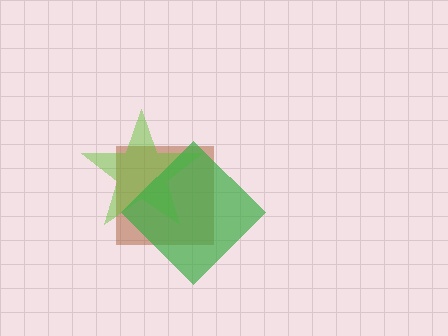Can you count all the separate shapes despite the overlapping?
Yes, there are 3 separate shapes.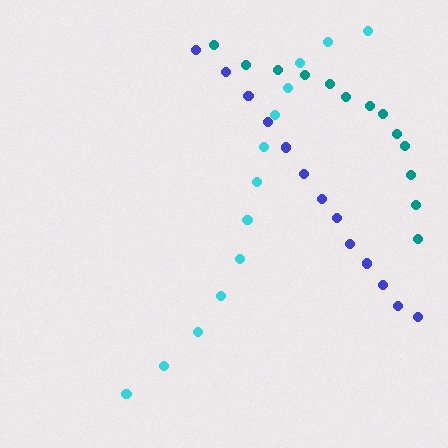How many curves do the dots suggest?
There are 3 distinct paths.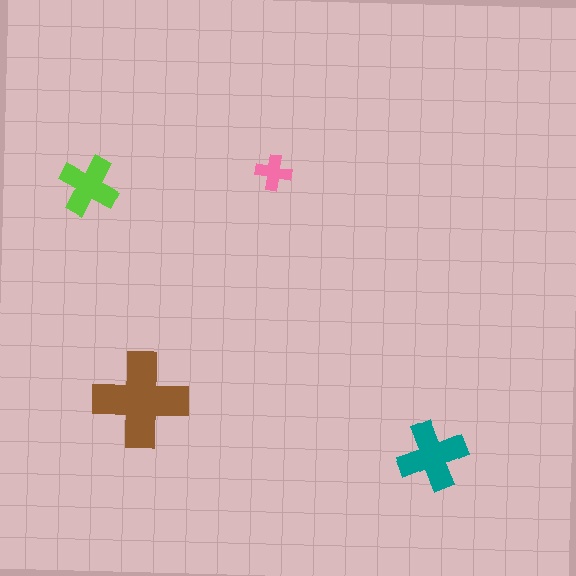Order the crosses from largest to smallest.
the brown one, the teal one, the lime one, the pink one.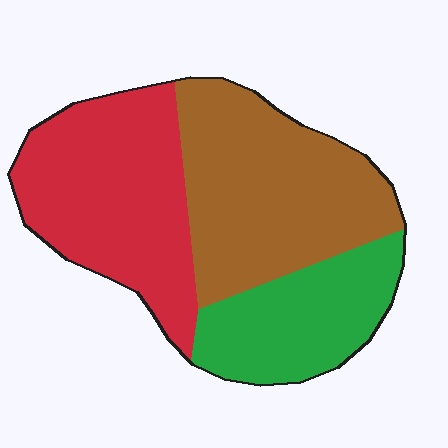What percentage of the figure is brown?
Brown takes up between a third and a half of the figure.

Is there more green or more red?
Red.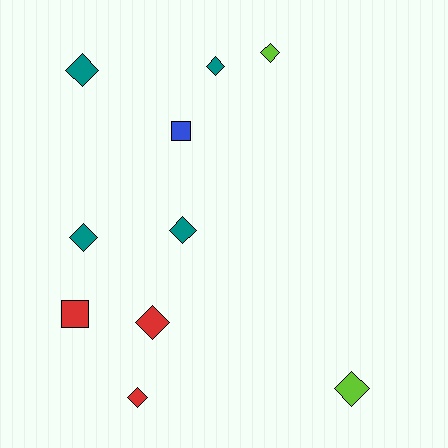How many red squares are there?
There is 1 red square.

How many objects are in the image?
There are 10 objects.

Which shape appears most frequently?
Diamond, with 8 objects.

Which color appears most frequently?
Teal, with 4 objects.